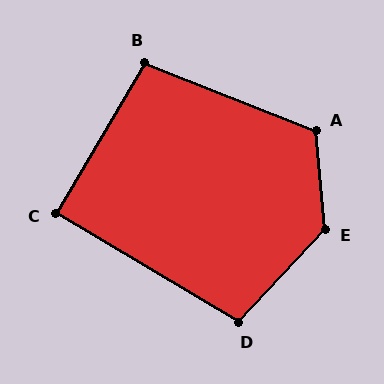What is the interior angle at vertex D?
Approximately 102 degrees (obtuse).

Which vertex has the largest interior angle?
E, at approximately 132 degrees.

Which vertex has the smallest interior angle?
C, at approximately 90 degrees.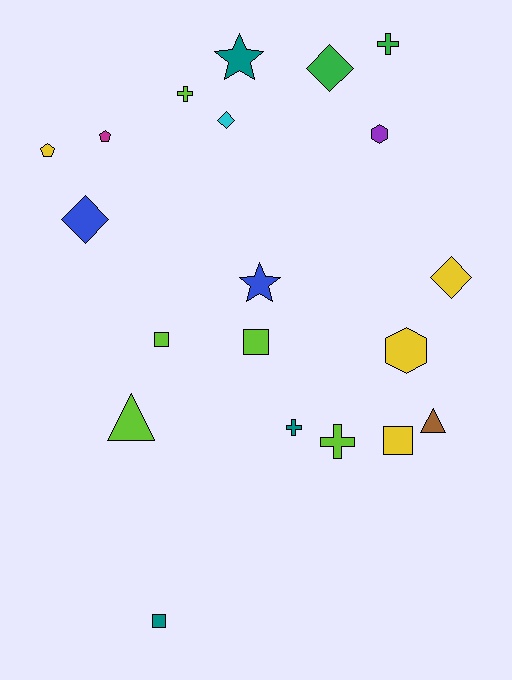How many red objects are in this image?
There are no red objects.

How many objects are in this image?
There are 20 objects.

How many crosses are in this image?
There are 4 crosses.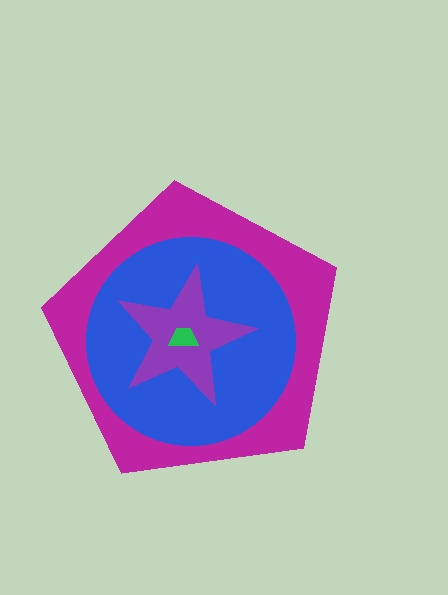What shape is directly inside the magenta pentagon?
The blue circle.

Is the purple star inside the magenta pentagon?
Yes.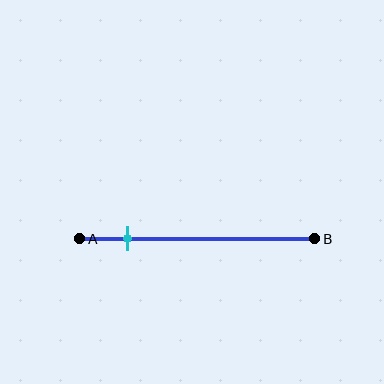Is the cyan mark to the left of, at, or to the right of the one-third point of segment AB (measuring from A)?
The cyan mark is to the left of the one-third point of segment AB.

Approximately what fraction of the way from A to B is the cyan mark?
The cyan mark is approximately 20% of the way from A to B.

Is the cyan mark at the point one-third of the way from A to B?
No, the mark is at about 20% from A, not at the 33% one-third point.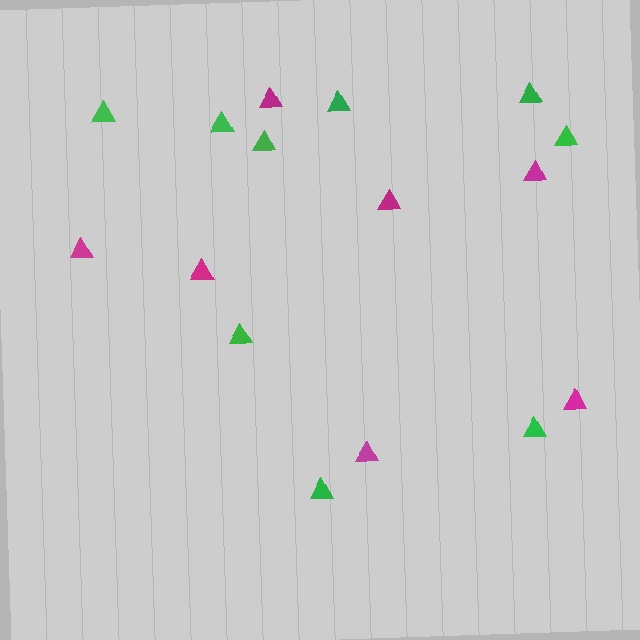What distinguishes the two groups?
There are 2 groups: one group of magenta triangles (7) and one group of green triangles (9).